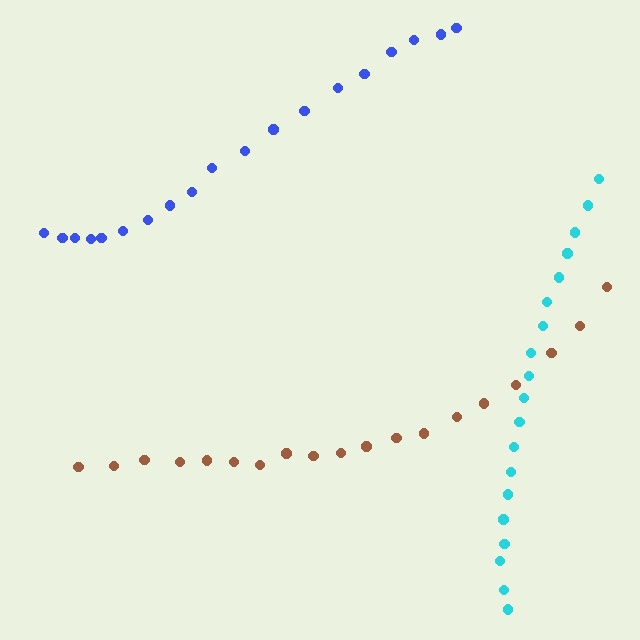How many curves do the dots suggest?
There are 3 distinct paths.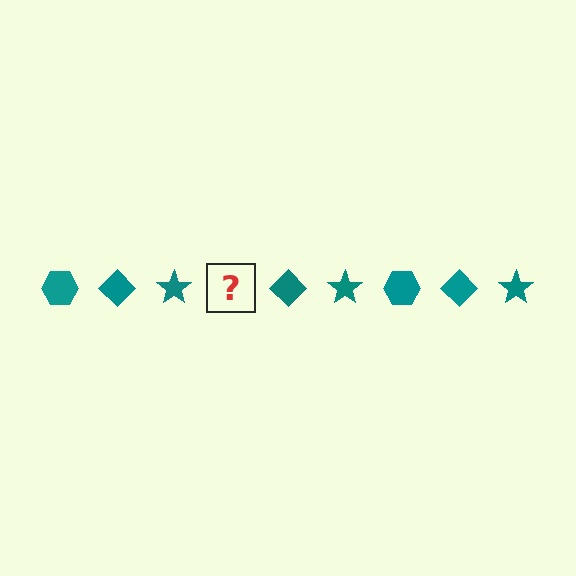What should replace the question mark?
The question mark should be replaced with a teal hexagon.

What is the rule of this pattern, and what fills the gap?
The rule is that the pattern cycles through hexagon, diamond, star shapes in teal. The gap should be filled with a teal hexagon.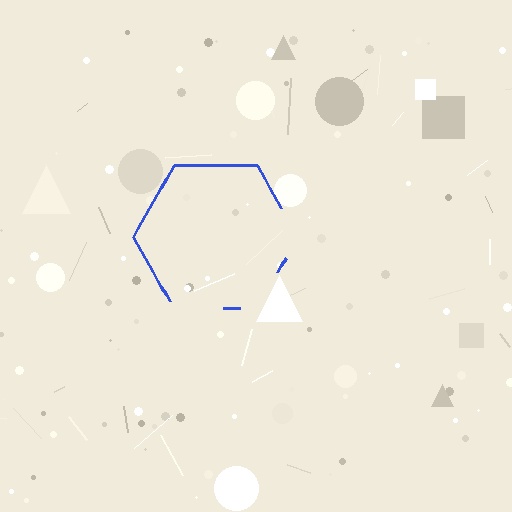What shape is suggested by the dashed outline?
The dashed outline suggests a hexagon.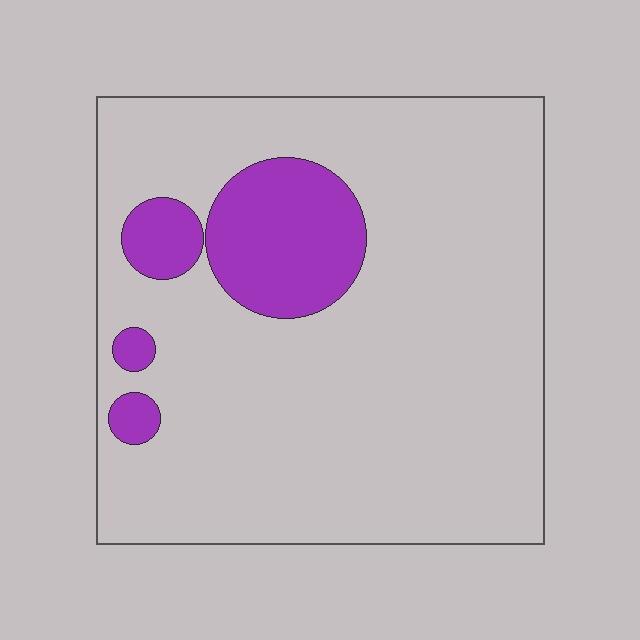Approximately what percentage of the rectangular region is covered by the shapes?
Approximately 15%.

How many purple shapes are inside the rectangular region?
4.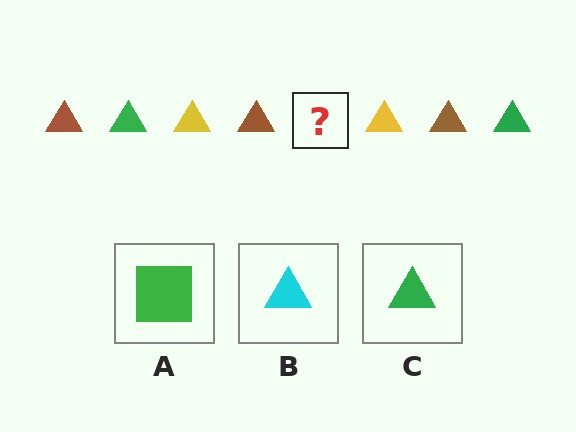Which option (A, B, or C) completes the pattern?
C.